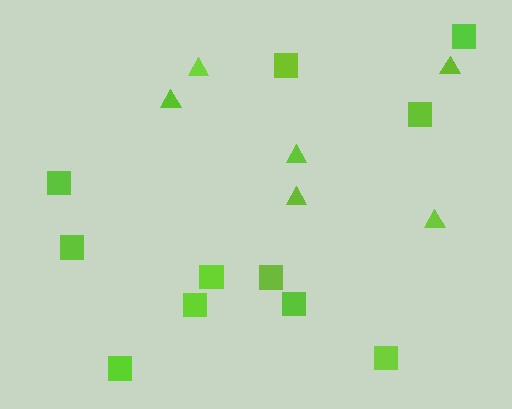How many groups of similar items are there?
There are 2 groups: one group of squares (11) and one group of triangles (6).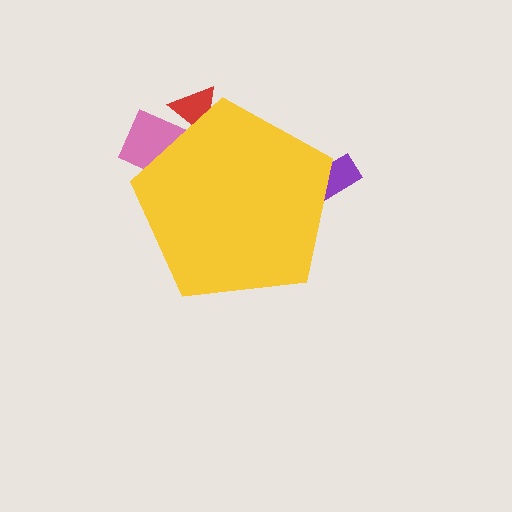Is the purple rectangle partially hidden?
Yes, the purple rectangle is partially hidden behind the yellow pentagon.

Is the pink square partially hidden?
Yes, the pink square is partially hidden behind the yellow pentagon.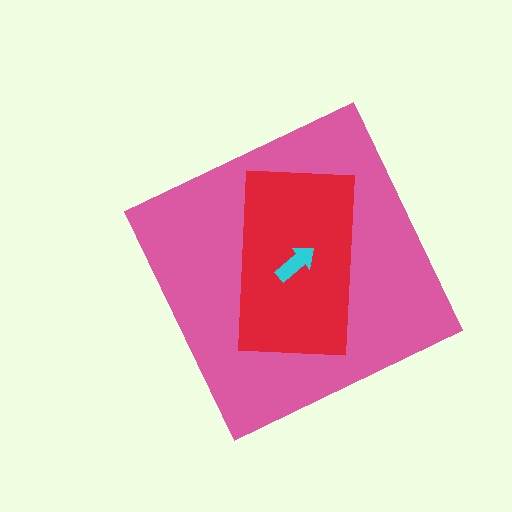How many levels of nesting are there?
3.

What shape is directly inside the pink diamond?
The red rectangle.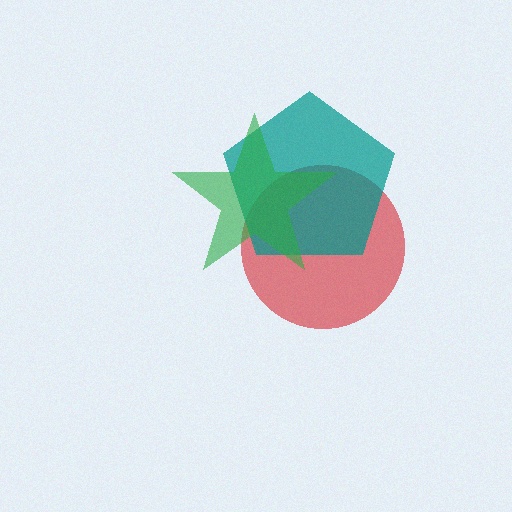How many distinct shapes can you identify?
There are 3 distinct shapes: a red circle, a teal pentagon, a green star.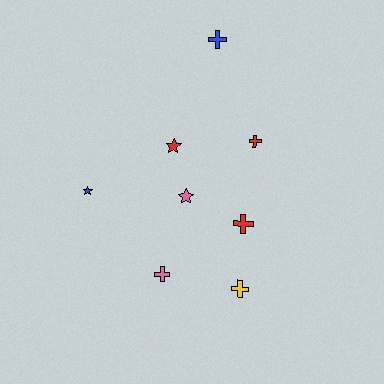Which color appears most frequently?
Red, with 3 objects.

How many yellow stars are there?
There are no yellow stars.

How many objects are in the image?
There are 8 objects.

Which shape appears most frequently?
Cross, with 5 objects.